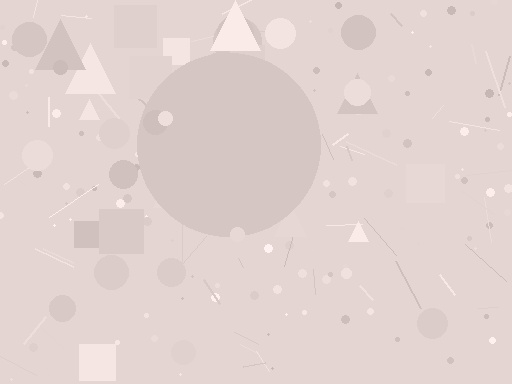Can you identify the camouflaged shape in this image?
The camouflaged shape is a circle.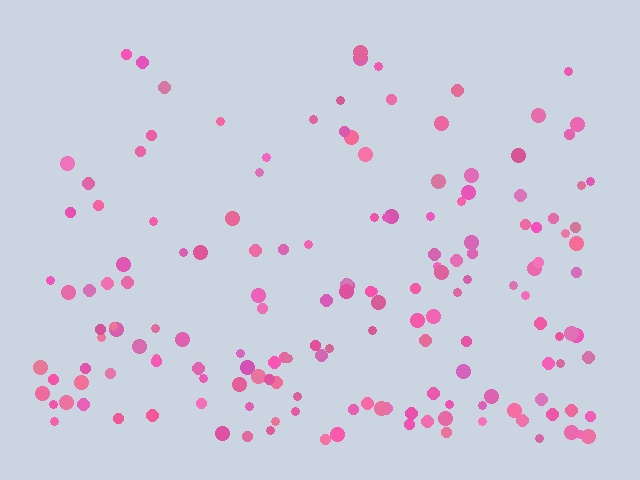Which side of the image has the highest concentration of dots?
The bottom.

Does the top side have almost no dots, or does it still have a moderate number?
Still a moderate number, just noticeably fewer than the bottom.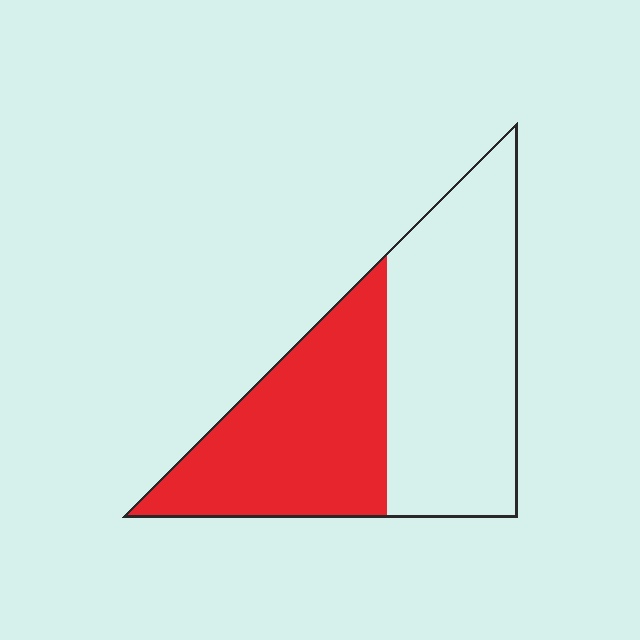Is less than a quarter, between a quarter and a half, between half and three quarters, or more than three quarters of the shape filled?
Between a quarter and a half.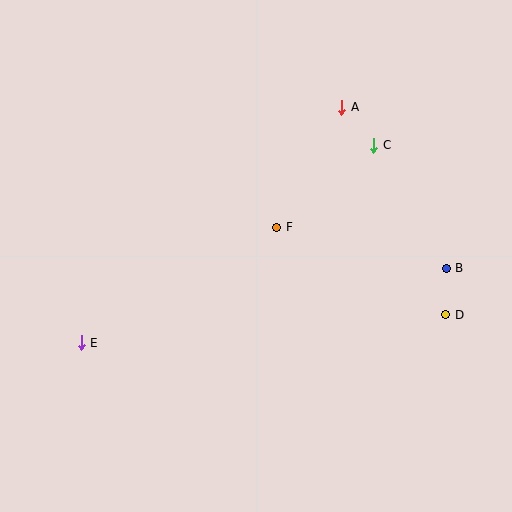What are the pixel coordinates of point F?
Point F is at (277, 227).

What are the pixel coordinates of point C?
Point C is at (374, 145).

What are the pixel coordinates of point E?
Point E is at (81, 343).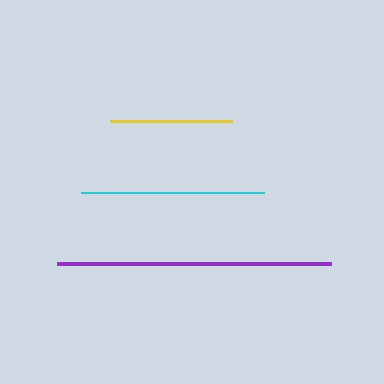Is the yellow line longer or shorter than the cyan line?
The cyan line is longer than the yellow line.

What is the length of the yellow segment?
The yellow segment is approximately 121 pixels long.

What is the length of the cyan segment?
The cyan segment is approximately 183 pixels long.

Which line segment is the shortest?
The yellow line is the shortest at approximately 121 pixels.